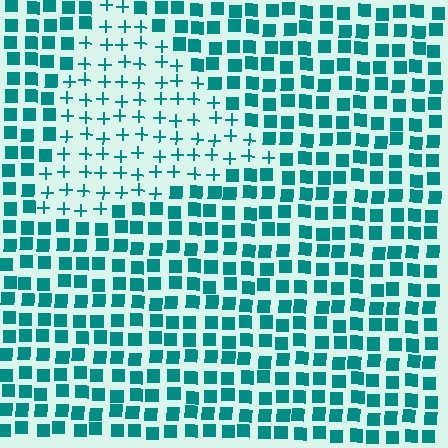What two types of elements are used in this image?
The image uses plus signs inside the triangle region and squares outside it.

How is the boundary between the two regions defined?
The boundary is defined by a change in element shape: plus signs inside vs. squares outside. All elements share the same color and spacing.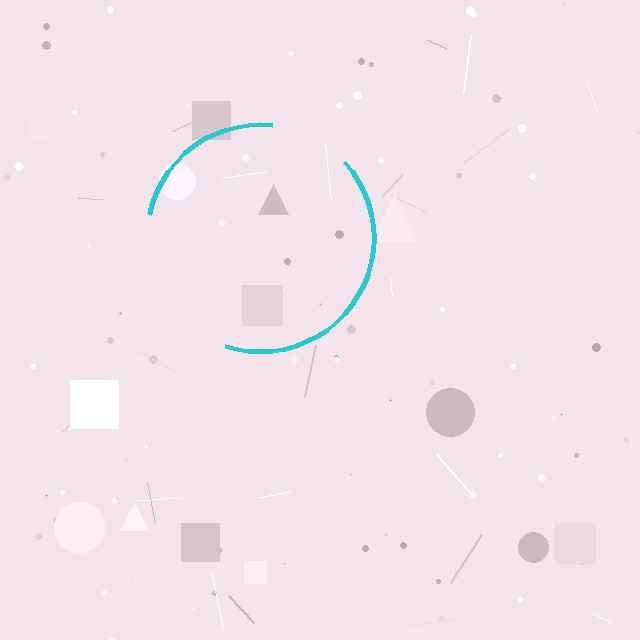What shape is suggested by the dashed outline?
The dashed outline suggests a circle.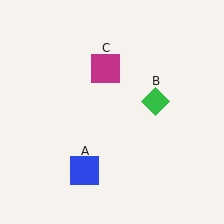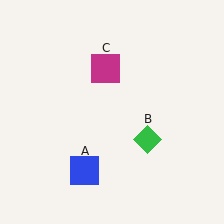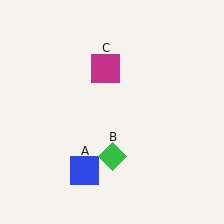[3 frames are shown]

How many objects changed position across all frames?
1 object changed position: green diamond (object B).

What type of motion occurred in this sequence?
The green diamond (object B) rotated clockwise around the center of the scene.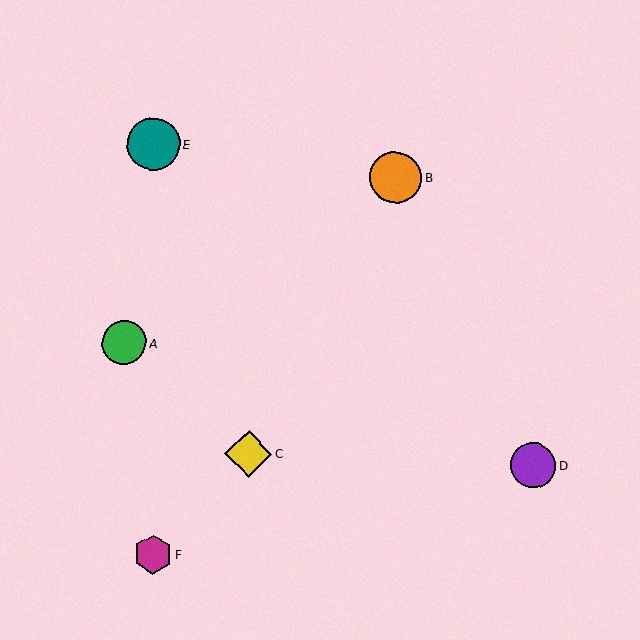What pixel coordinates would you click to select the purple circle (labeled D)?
Click at (533, 465) to select the purple circle D.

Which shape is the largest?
The teal circle (labeled E) is the largest.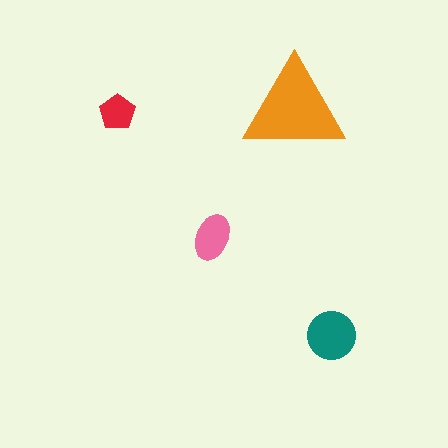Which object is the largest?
The orange triangle.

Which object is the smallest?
The red pentagon.